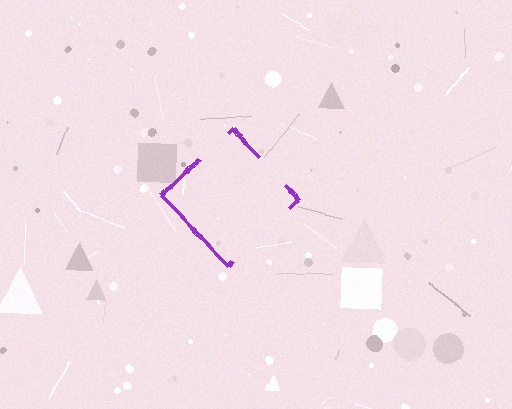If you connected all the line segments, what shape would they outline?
They would outline a diamond.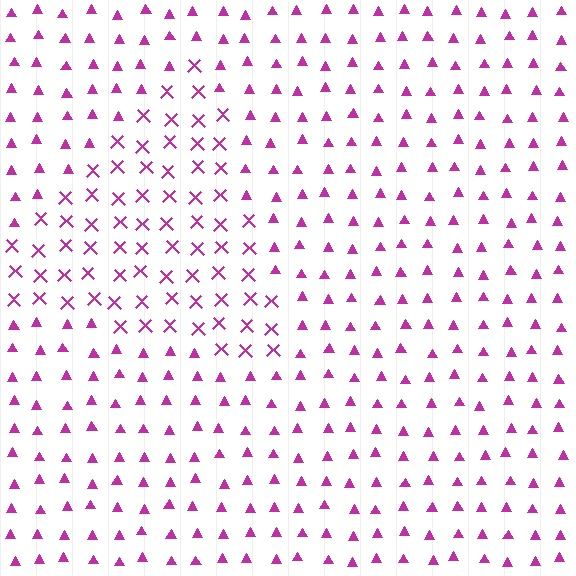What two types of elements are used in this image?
The image uses X marks inside the triangle region and triangles outside it.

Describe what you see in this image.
The image is filled with small magenta elements arranged in a uniform grid. A triangle-shaped region contains X marks, while the surrounding area contains triangles. The boundary is defined purely by the change in element shape.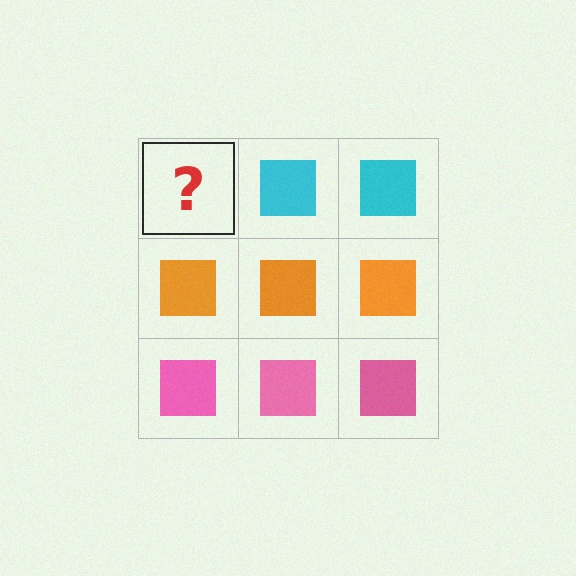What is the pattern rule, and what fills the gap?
The rule is that each row has a consistent color. The gap should be filled with a cyan square.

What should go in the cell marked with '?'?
The missing cell should contain a cyan square.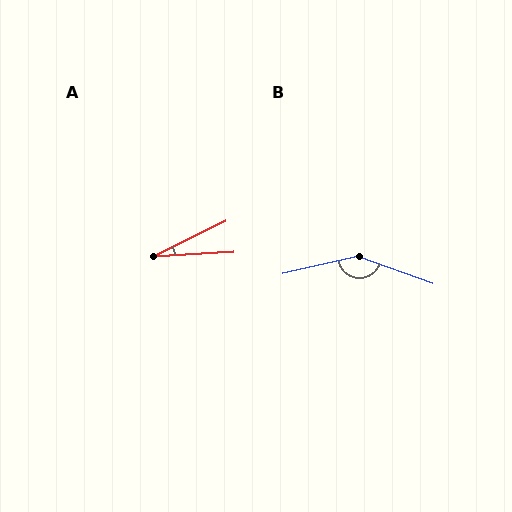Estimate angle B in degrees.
Approximately 148 degrees.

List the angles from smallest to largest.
A (23°), B (148°).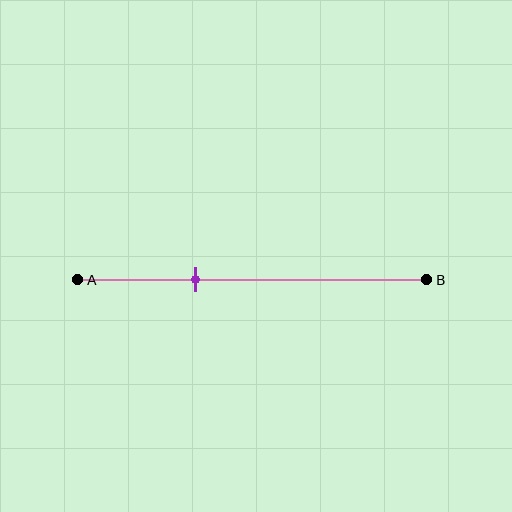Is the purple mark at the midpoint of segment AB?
No, the mark is at about 35% from A, not at the 50% midpoint.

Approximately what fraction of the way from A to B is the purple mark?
The purple mark is approximately 35% of the way from A to B.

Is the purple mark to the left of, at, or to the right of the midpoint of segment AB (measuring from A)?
The purple mark is to the left of the midpoint of segment AB.